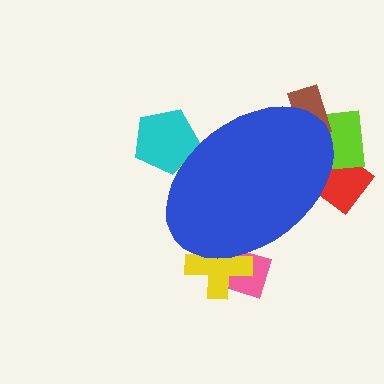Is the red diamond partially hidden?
Yes, the red diamond is partially hidden behind the blue ellipse.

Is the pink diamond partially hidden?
Yes, the pink diamond is partially hidden behind the blue ellipse.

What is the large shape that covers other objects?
A blue ellipse.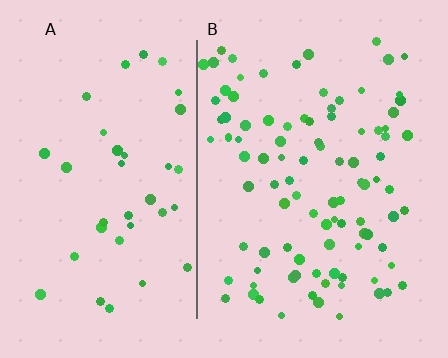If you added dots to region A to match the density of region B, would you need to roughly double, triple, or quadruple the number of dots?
Approximately triple.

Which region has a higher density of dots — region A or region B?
B (the right).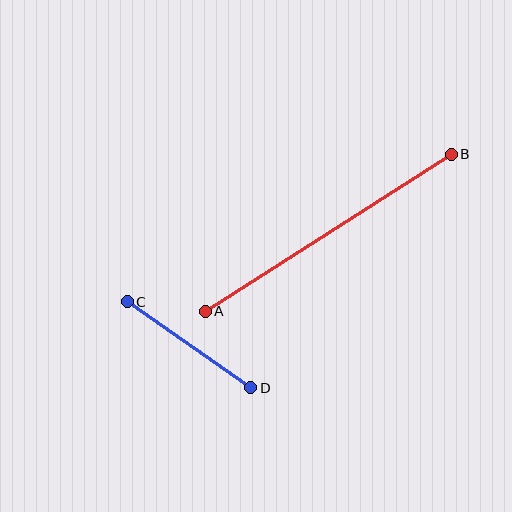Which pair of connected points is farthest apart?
Points A and B are farthest apart.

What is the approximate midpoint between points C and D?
The midpoint is at approximately (189, 345) pixels.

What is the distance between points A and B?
The distance is approximately 292 pixels.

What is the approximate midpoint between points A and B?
The midpoint is at approximately (328, 233) pixels.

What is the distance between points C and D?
The distance is approximately 151 pixels.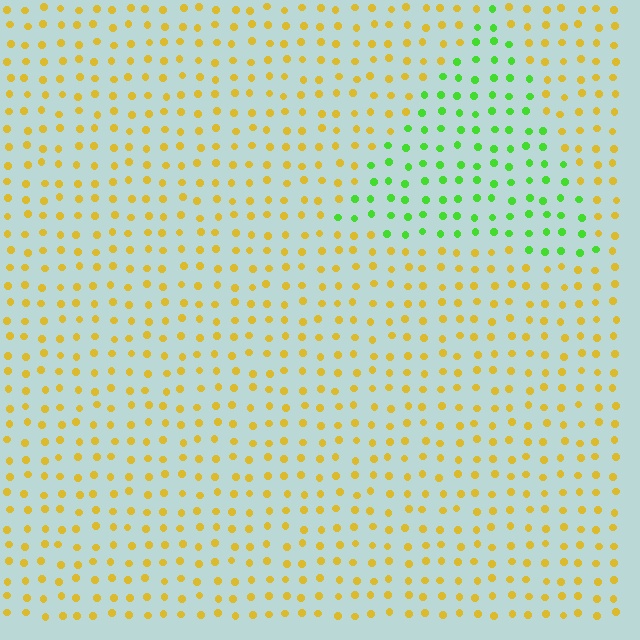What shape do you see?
I see a triangle.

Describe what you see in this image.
The image is filled with small yellow elements in a uniform arrangement. A triangle-shaped region is visible where the elements are tinted to a slightly different hue, forming a subtle color boundary.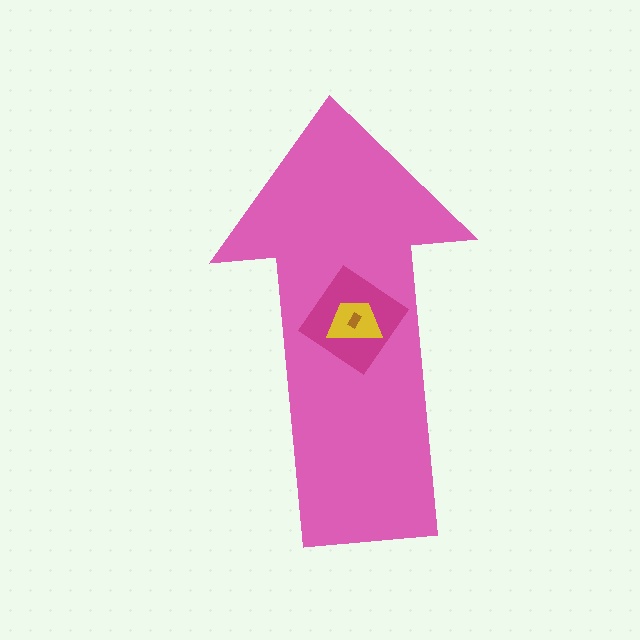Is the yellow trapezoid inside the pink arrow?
Yes.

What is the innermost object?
The brown rectangle.